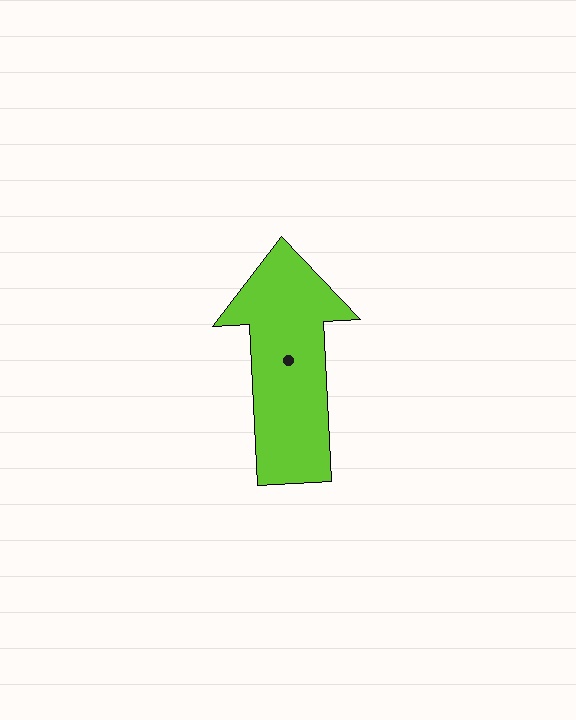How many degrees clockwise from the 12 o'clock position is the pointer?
Approximately 357 degrees.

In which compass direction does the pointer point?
North.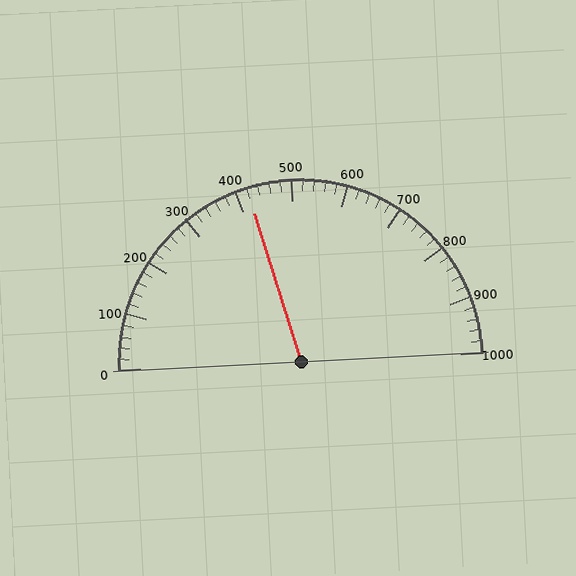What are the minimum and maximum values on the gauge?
The gauge ranges from 0 to 1000.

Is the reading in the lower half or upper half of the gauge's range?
The reading is in the lower half of the range (0 to 1000).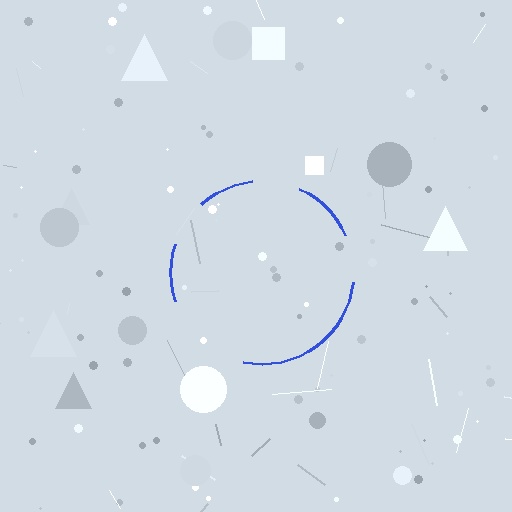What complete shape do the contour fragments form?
The contour fragments form a circle.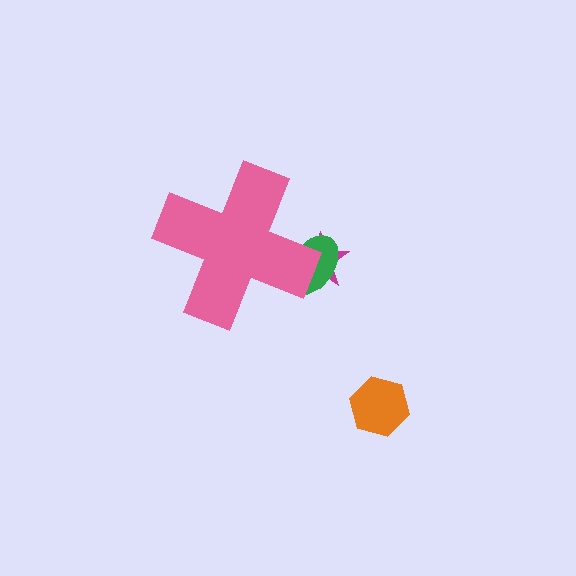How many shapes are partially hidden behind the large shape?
2 shapes are partially hidden.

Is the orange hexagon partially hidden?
No, the orange hexagon is fully visible.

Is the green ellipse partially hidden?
Yes, the green ellipse is partially hidden behind the pink cross.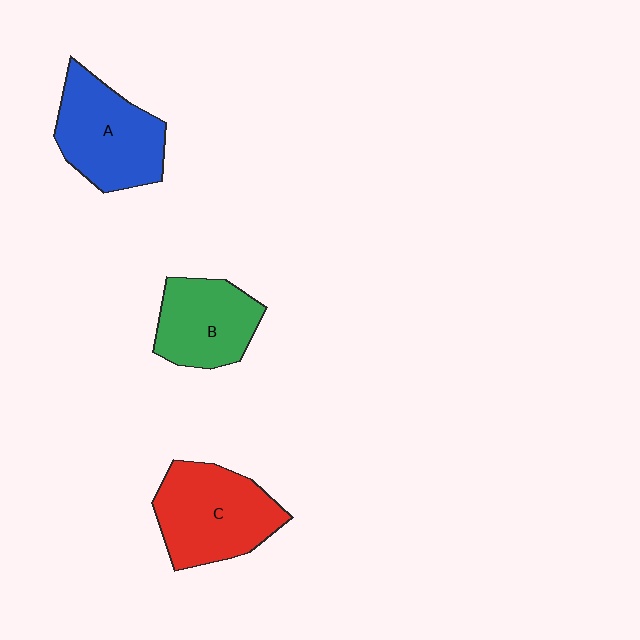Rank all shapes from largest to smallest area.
From largest to smallest: C (red), A (blue), B (green).